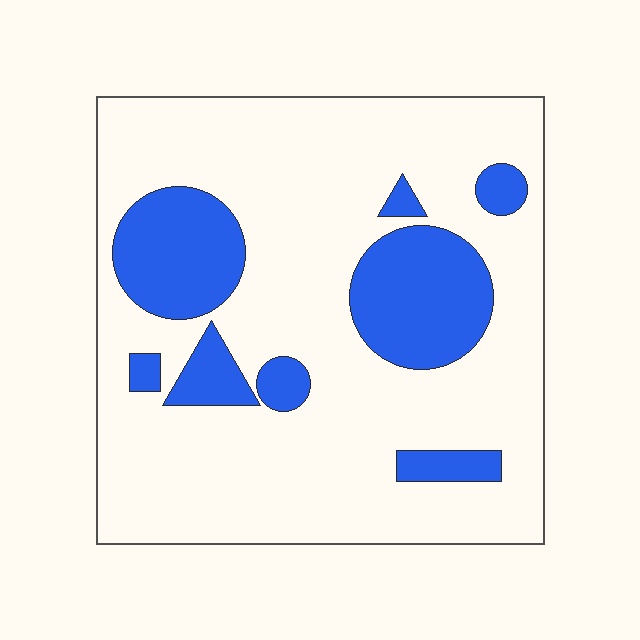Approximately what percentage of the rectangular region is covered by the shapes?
Approximately 20%.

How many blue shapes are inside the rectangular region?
8.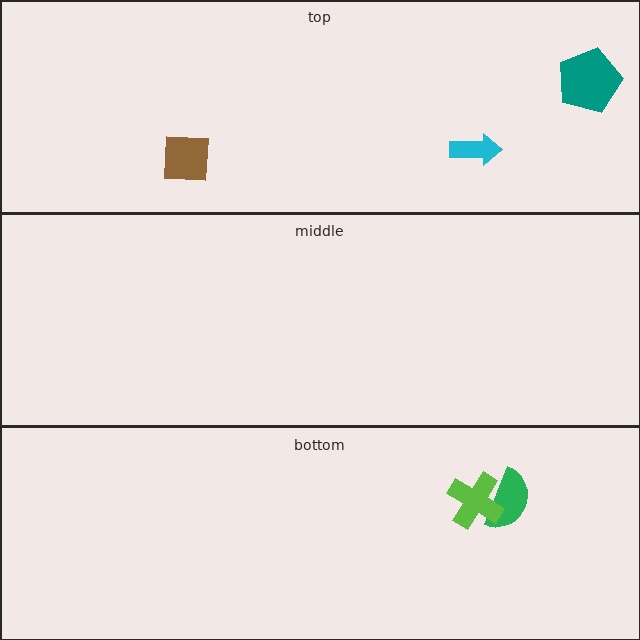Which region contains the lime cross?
The bottom region.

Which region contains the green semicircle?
The bottom region.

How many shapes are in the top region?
3.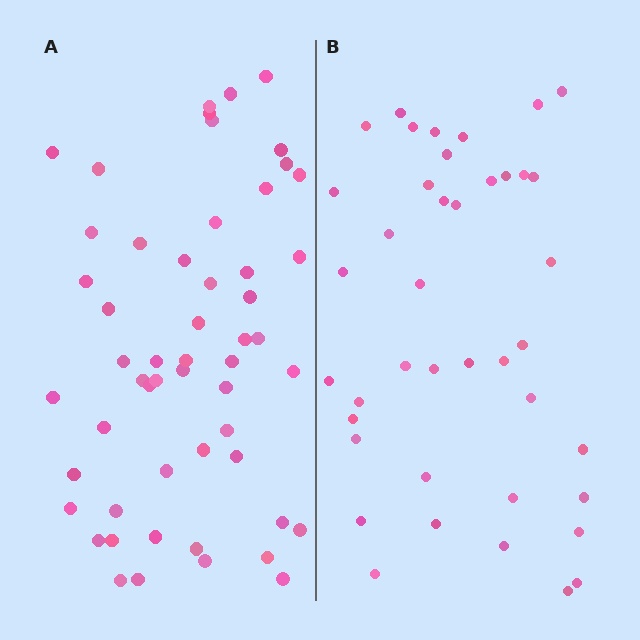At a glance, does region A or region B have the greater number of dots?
Region A (the left region) has more dots.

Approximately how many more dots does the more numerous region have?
Region A has approximately 15 more dots than region B.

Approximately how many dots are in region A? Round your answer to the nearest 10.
About 50 dots. (The exact count is 54, which rounds to 50.)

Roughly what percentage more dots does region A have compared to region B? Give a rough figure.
About 30% more.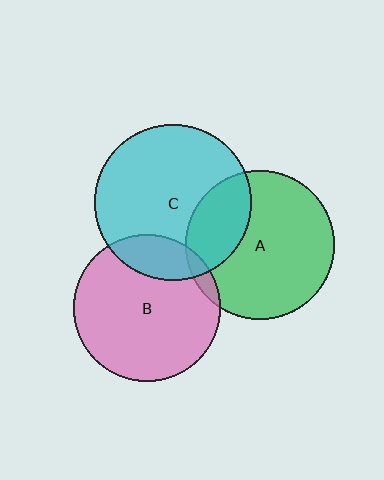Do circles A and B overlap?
Yes.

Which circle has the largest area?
Circle C (cyan).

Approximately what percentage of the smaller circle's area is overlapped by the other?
Approximately 5%.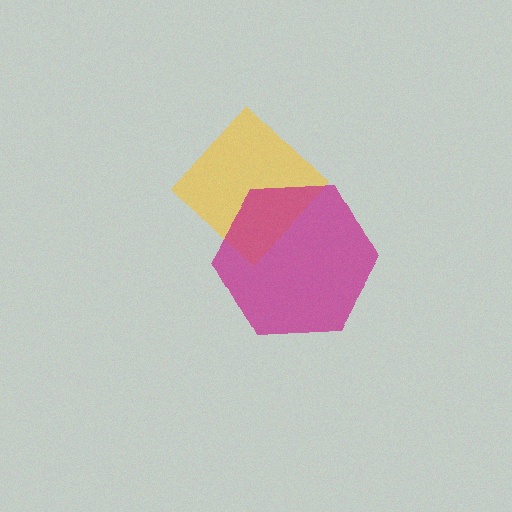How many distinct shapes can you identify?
There are 2 distinct shapes: a yellow diamond, a magenta hexagon.